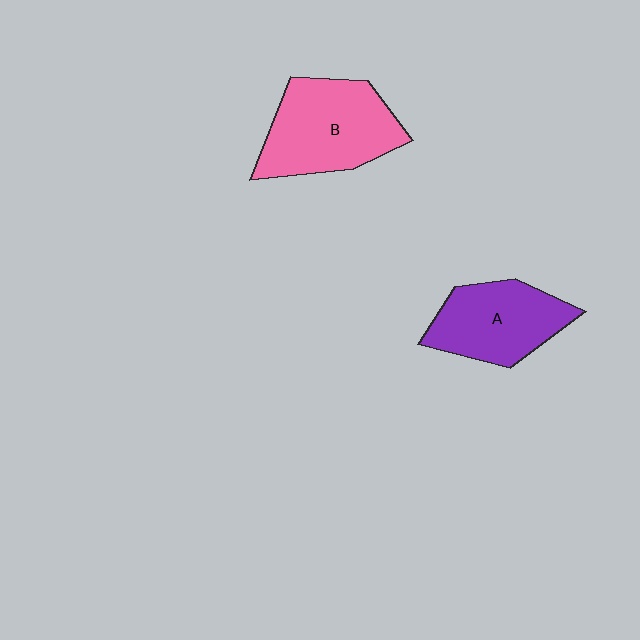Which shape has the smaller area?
Shape A (purple).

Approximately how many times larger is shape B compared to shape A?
Approximately 1.2 times.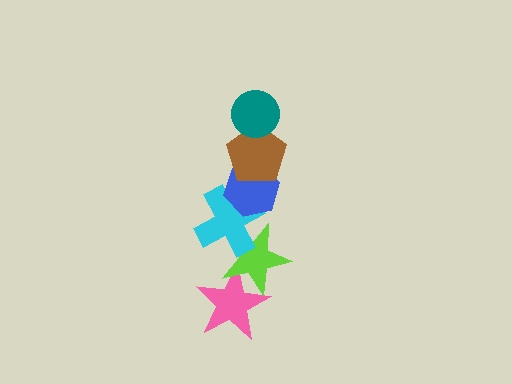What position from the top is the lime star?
The lime star is 5th from the top.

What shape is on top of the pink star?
The lime star is on top of the pink star.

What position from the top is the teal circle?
The teal circle is 1st from the top.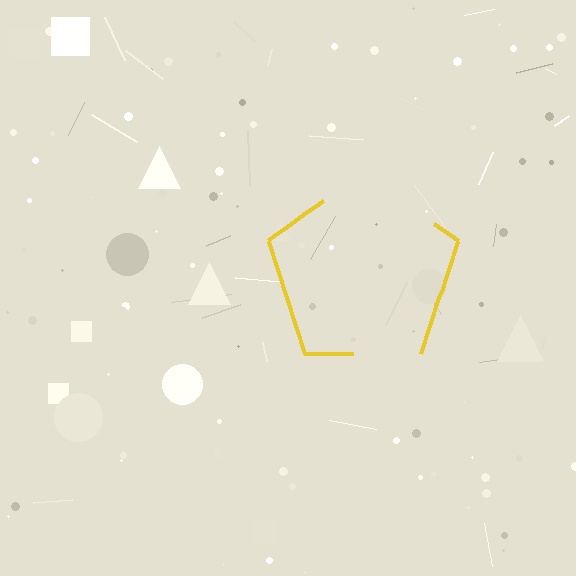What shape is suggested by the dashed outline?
The dashed outline suggests a pentagon.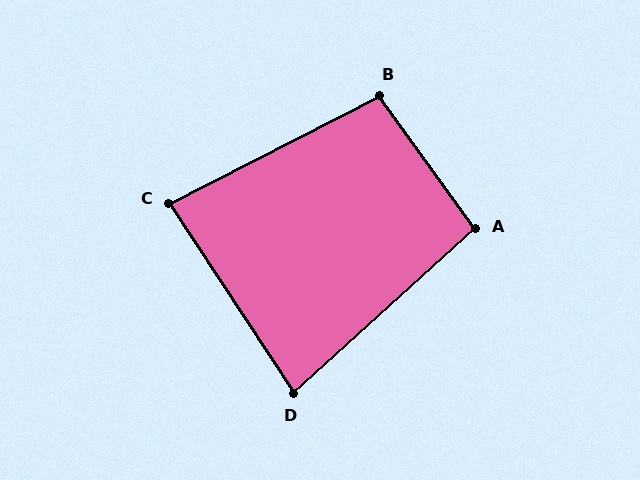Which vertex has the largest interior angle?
B, at approximately 99 degrees.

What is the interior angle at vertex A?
Approximately 96 degrees (obtuse).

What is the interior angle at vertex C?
Approximately 84 degrees (acute).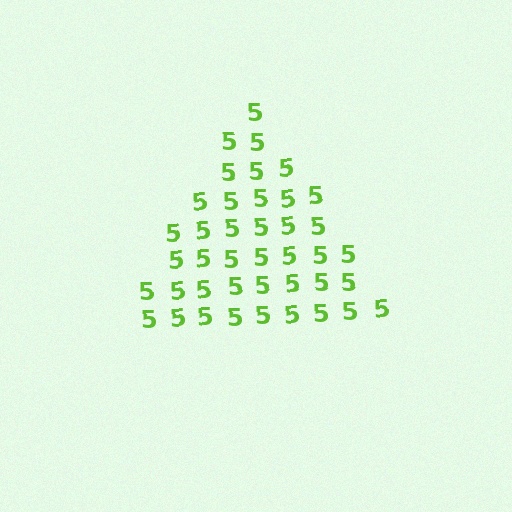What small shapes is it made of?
It is made of small digit 5's.